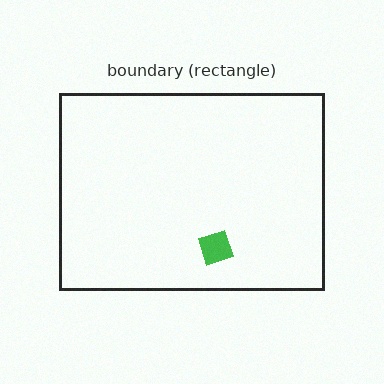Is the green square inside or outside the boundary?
Inside.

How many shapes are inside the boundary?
1 inside, 0 outside.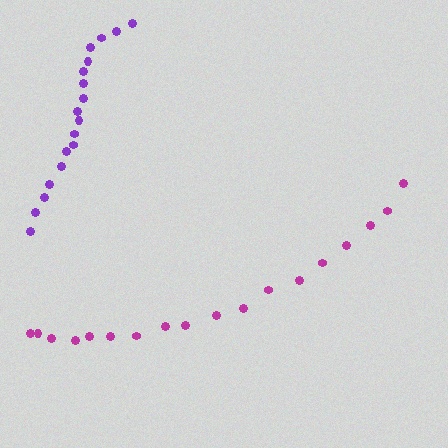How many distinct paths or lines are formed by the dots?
There are 2 distinct paths.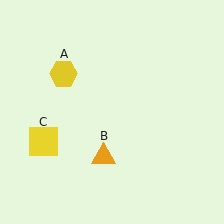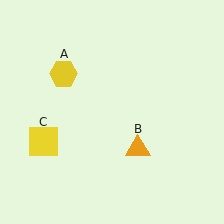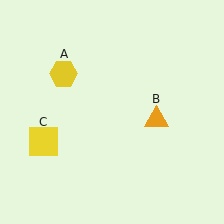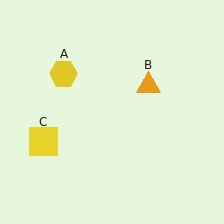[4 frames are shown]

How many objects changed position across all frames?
1 object changed position: orange triangle (object B).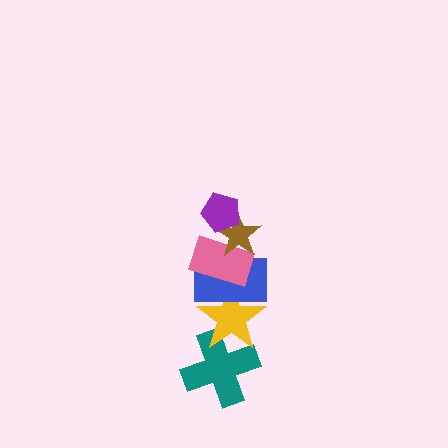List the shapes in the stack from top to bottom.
From top to bottom: the purple pentagon, the brown star, the pink rectangle, the blue rectangle, the yellow star, the teal cross.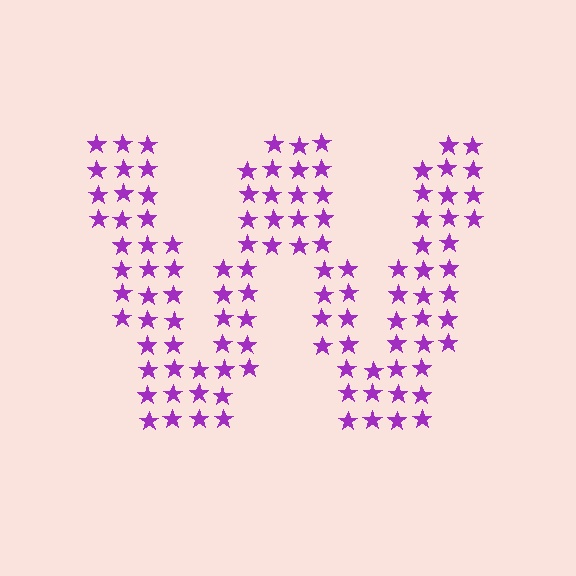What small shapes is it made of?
It is made of small stars.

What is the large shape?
The large shape is the letter W.